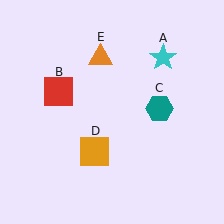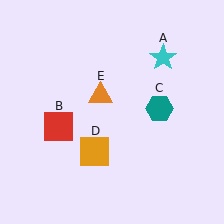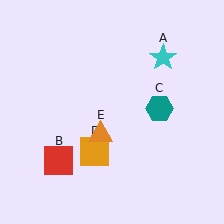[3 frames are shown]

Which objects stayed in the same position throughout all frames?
Cyan star (object A) and teal hexagon (object C) and orange square (object D) remained stationary.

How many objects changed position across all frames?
2 objects changed position: red square (object B), orange triangle (object E).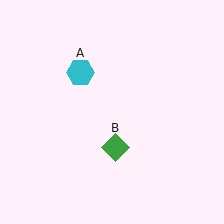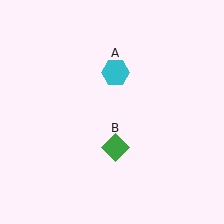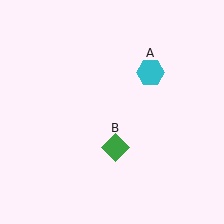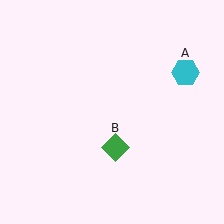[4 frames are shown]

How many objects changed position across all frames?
1 object changed position: cyan hexagon (object A).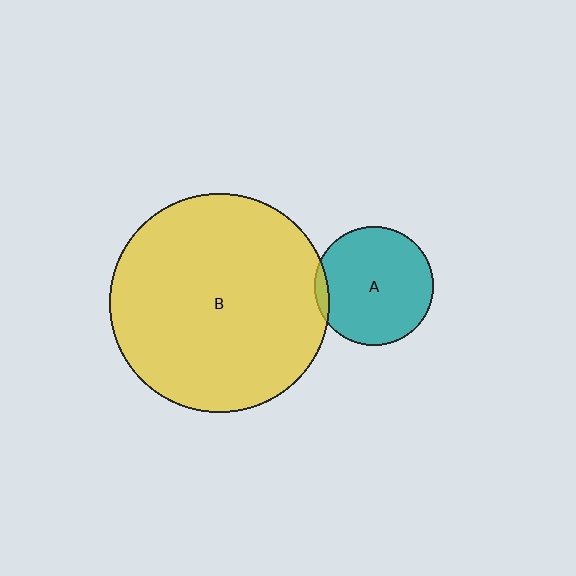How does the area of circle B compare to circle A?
Approximately 3.4 times.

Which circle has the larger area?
Circle B (yellow).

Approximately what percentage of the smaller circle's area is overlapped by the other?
Approximately 5%.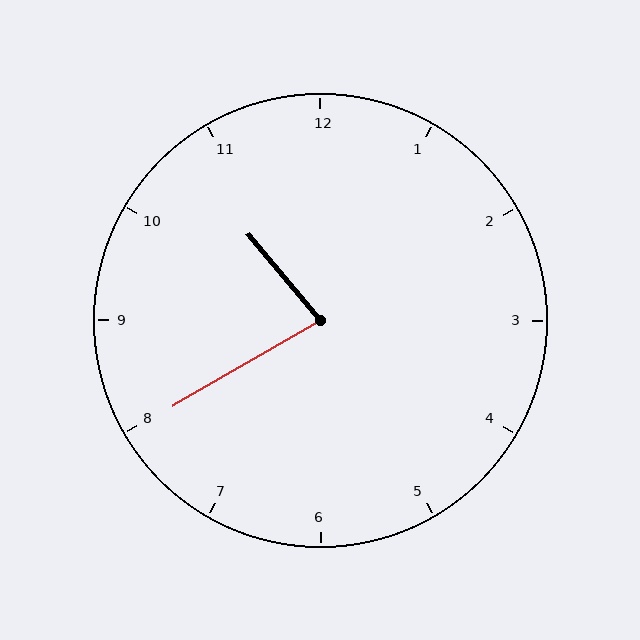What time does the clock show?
10:40.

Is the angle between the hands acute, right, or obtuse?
It is acute.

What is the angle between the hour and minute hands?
Approximately 80 degrees.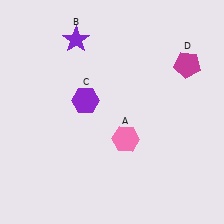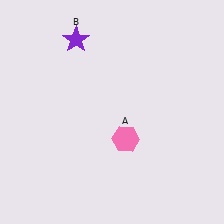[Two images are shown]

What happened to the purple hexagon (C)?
The purple hexagon (C) was removed in Image 2. It was in the top-left area of Image 1.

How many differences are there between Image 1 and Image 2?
There are 2 differences between the two images.